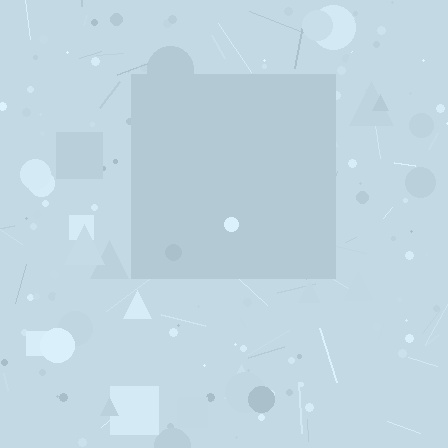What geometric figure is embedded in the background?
A square is embedded in the background.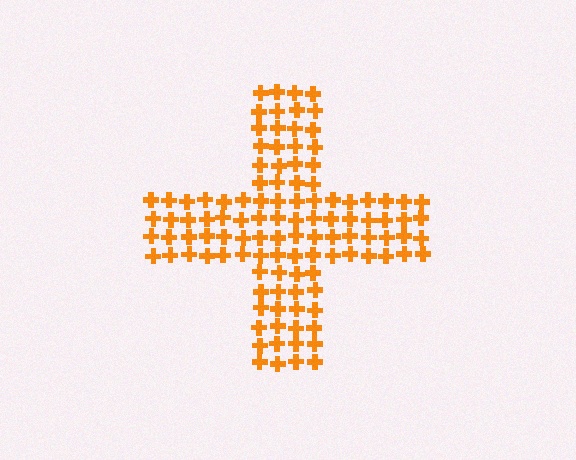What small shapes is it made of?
It is made of small crosses.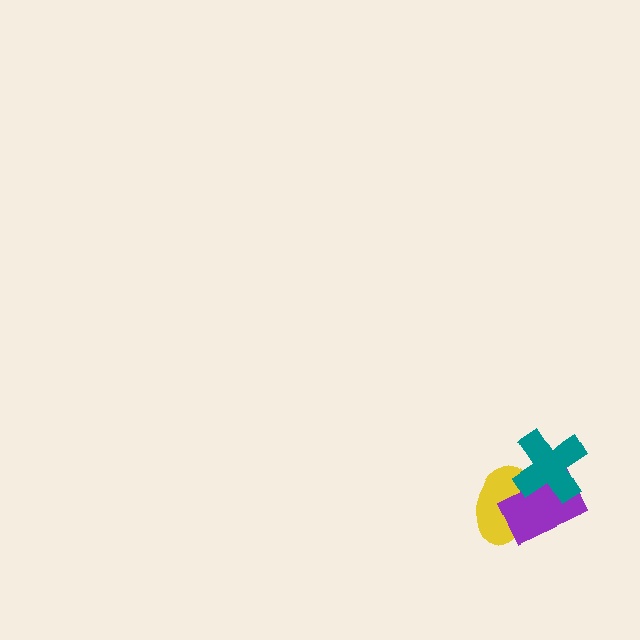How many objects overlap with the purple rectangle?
2 objects overlap with the purple rectangle.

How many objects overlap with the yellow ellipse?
2 objects overlap with the yellow ellipse.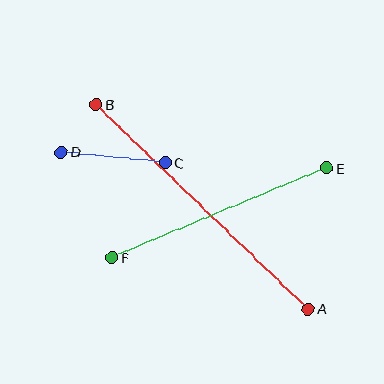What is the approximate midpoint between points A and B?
The midpoint is at approximately (202, 207) pixels.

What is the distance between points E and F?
The distance is approximately 233 pixels.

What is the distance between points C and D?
The distance is approximately 105 pixels.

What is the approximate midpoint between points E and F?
The midpoint is at approximately (220, 213) pixels.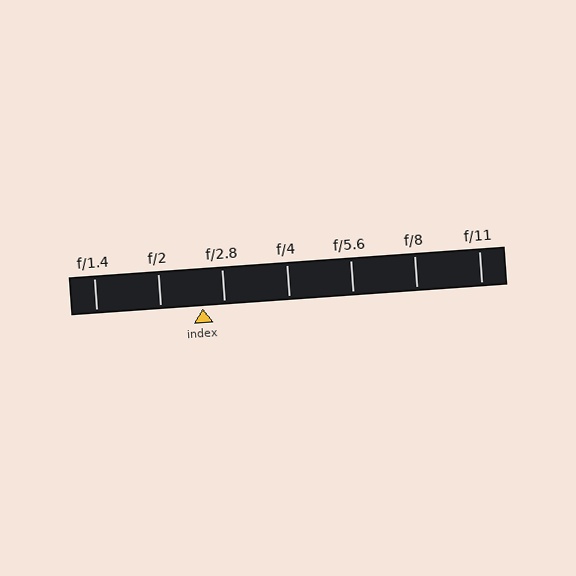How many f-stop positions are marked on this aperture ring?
There are 7 f-stop positions marked.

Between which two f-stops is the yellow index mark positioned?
The index mark is between f/2 and f/2.8.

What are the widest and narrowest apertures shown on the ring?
The widest aperture shown is f/1.4 and the narrowest is f/11.